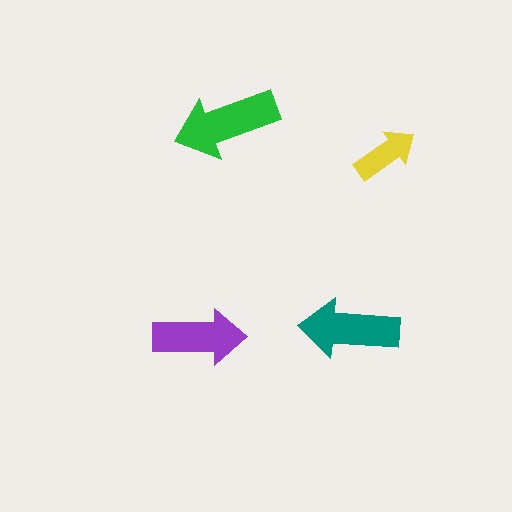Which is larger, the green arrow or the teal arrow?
The green one.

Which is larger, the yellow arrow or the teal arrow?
The teal one.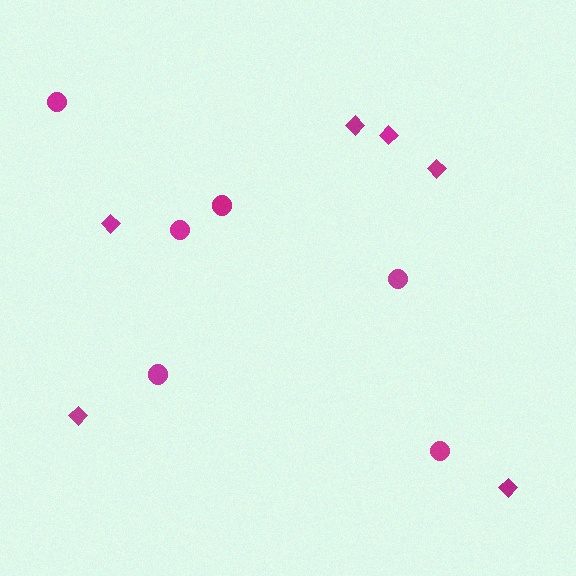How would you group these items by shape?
There are 2 groups: one group of diamonds (6) and one group of circles (6).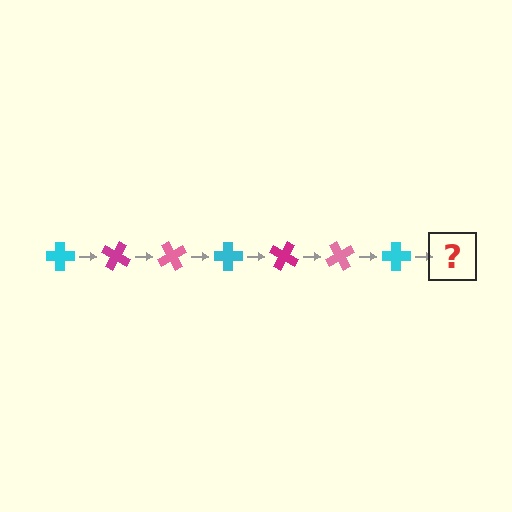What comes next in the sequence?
The next element should be a magenta cross, rotated 210 degrees from the start.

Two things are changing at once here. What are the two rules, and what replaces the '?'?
The two rules are that it rotates 30 degrees each step and the color cycles through cyan, magenta, and pink. The '?' should be a magenta cross, rotated 210 degrees from the start.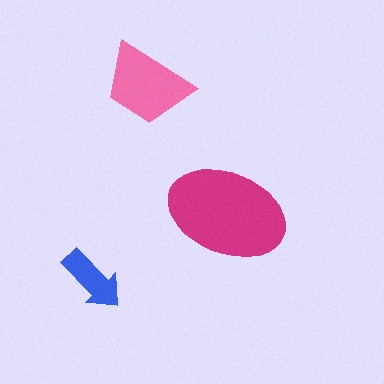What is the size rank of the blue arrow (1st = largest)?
3rd.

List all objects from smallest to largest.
The blue arrow, the pink trapezoid, the magenta ellipse.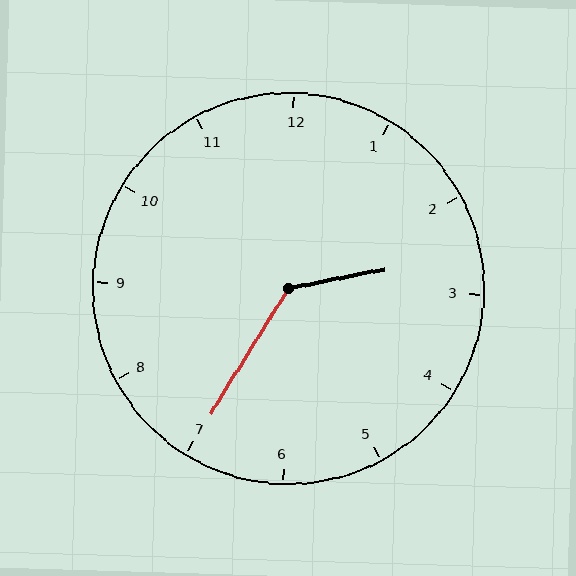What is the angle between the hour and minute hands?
Approximately 132 degrees.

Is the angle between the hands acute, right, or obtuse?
It is obtuse.